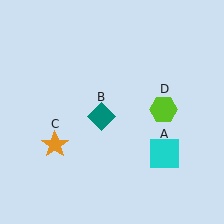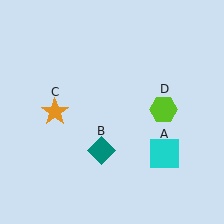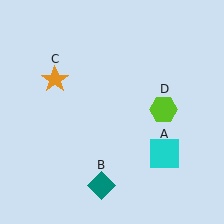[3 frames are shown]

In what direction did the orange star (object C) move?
The orange star (object C) moved up.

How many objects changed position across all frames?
2 objects changed position: teal diamond (object B), orange star (object C).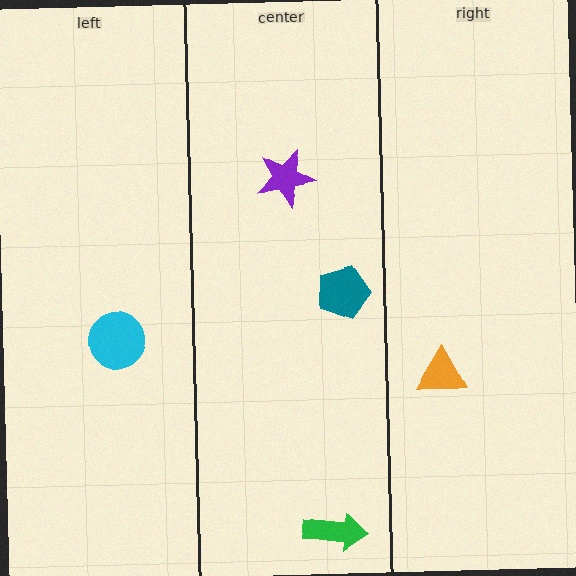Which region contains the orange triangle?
The right region.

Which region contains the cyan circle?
The left region.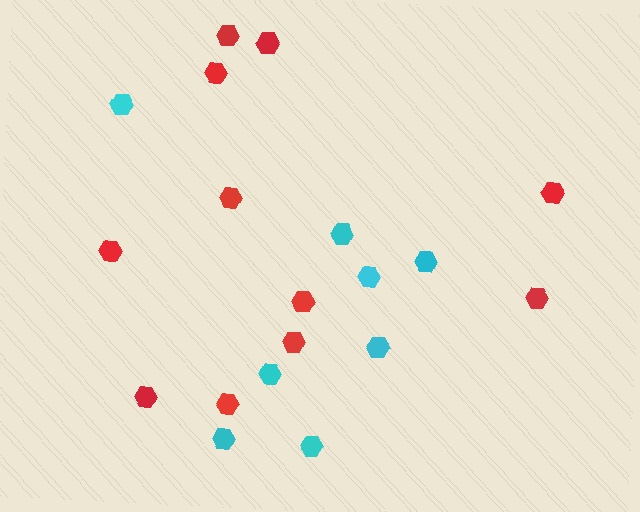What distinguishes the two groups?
There are 2 groups: one group of cyan hexagons (8) and one group of red hexagons (11).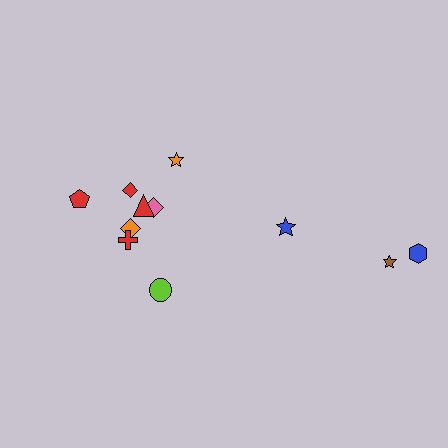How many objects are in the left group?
There are 8 objects.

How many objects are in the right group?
There are 3 objects.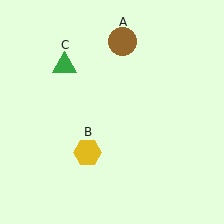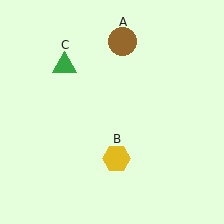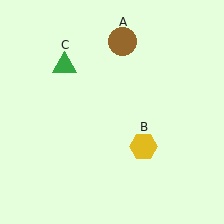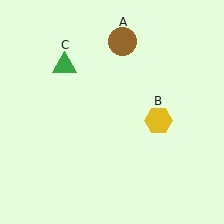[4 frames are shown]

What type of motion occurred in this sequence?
The yellow hexagon (object B) rotated counterclockwise around the center of the scene.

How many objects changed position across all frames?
1 object changed position: yellow hexagon (object B).